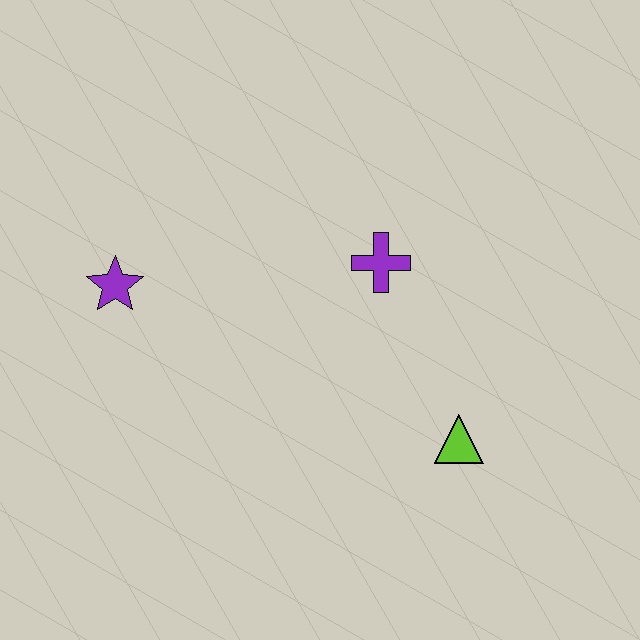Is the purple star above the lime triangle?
Yes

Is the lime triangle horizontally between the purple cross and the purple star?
No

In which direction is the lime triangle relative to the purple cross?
The lime triangle is below the purple cross.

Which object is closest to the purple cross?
The lime triangle is closest to the purple cross.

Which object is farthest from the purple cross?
The purple star is farthest from the purple cross.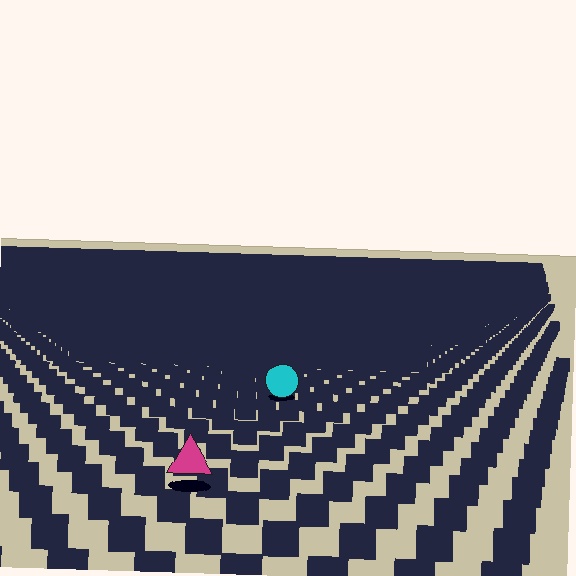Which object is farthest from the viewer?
The cyan circle is farthest from the viewer. It appears smaller and the ground texture around it is denser.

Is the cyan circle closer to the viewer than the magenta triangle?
No. The magenta triangle is closer — you can tell from the texture gradient: the ground texture is coarser near it.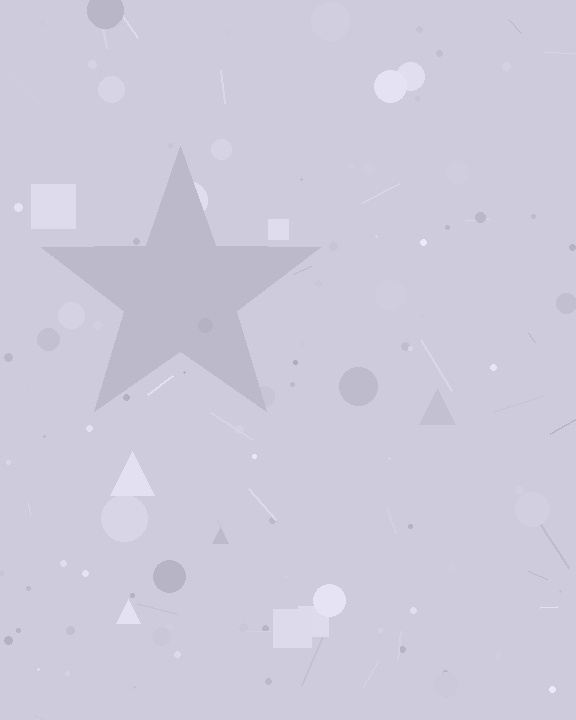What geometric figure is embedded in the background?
A star is embedded in the background.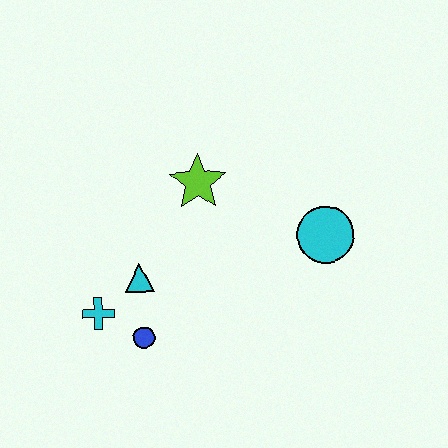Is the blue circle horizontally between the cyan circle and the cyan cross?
Yes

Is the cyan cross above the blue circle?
Yes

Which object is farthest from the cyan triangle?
The cyan circle is farthest from the cyan triangle.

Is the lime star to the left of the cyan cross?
No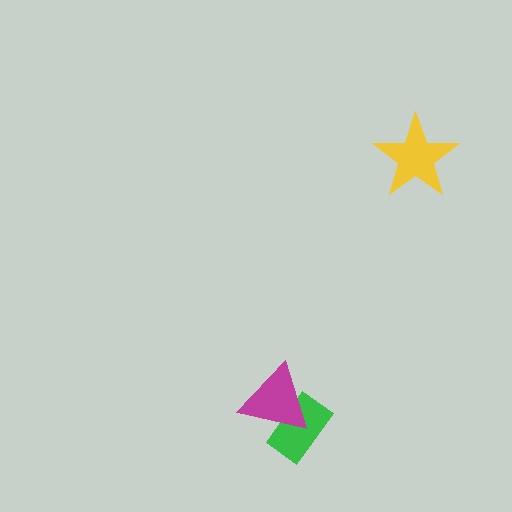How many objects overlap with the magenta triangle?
1 object overlaps with the magenta triangle.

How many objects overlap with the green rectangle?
1 object overlaps with the green rectangle.